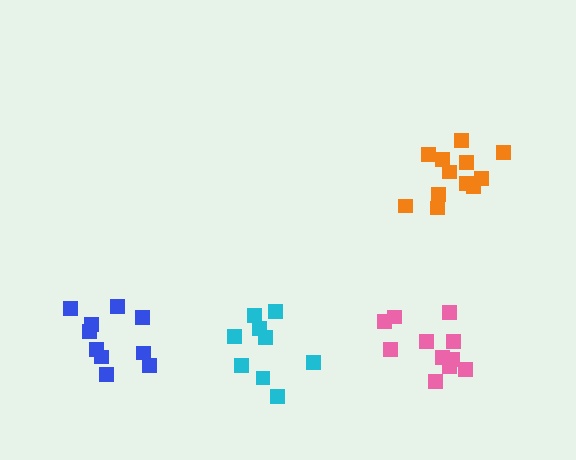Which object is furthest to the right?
The orange cluster is rightmost.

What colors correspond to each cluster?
The clusters are colored: orange, pink, cyan, blue.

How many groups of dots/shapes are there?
There are 4 groups.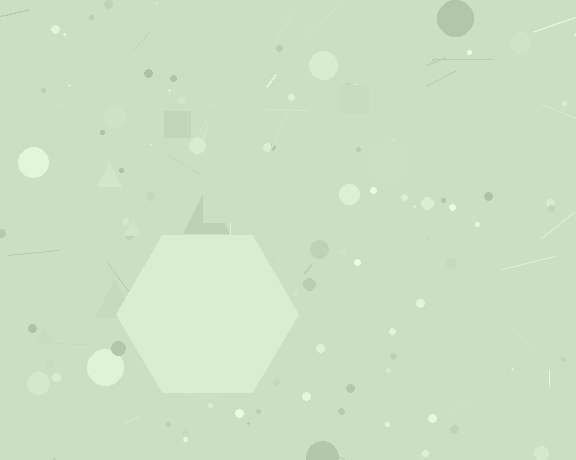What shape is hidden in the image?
A hexagon is hidden in the image.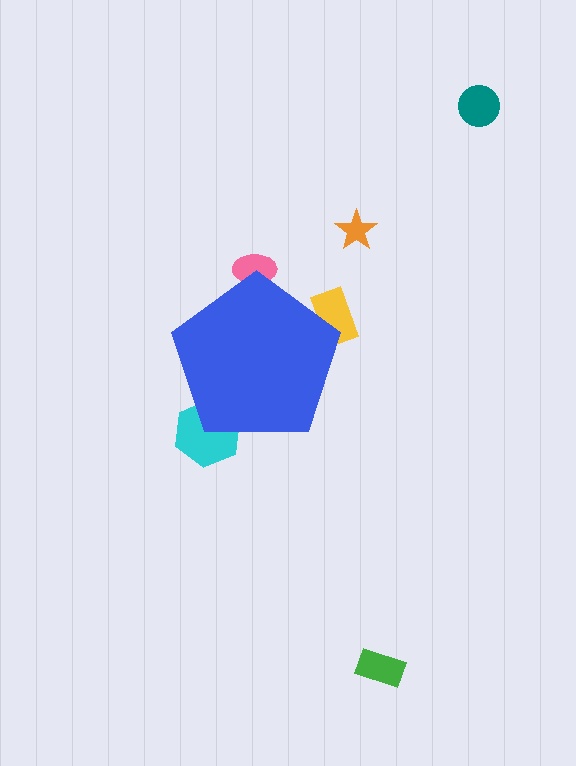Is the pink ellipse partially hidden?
Yes, the pink ellipse is partially hidden behind the blue pentagon.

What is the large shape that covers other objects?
A blue pentagon.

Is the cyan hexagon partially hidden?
Yes, the cyan hexagon is partially hidden behind the blue pentagon.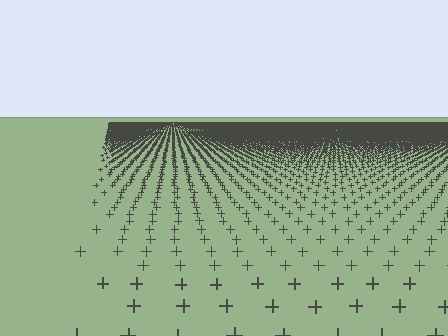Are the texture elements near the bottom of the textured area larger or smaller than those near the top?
Larger. Near the bottom, elements are closer to the viewer and appear at a bigger on-screen size.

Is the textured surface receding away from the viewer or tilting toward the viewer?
The surface is receding away from the viewer. Texture elements get smaller and denser toward the top.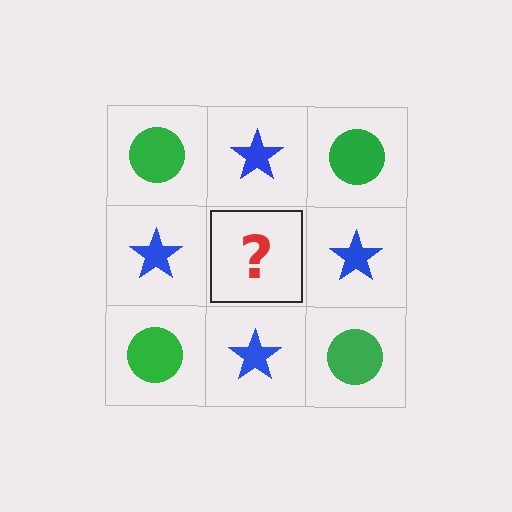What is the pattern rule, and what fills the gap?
The rule is that it alternates green circle and blue star in a checkerboard pattern. The gap should be filled with a green circle.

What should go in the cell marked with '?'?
The missing cell should contain a green circle.